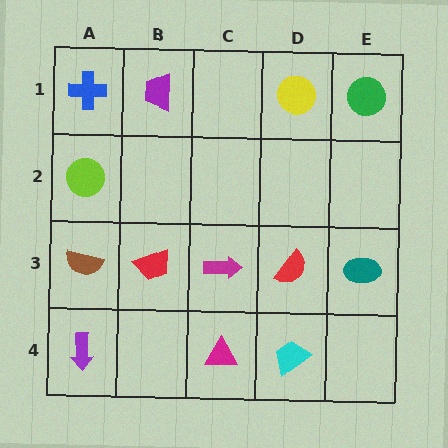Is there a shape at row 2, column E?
No, that cell is empty.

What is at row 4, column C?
A magenta triangle.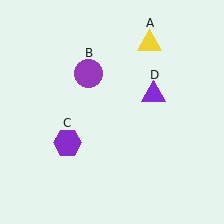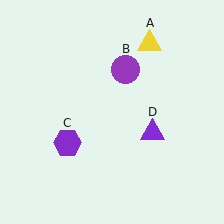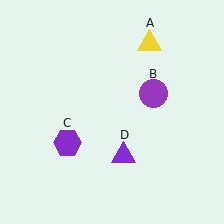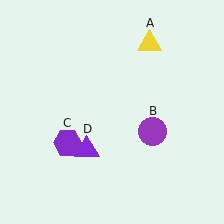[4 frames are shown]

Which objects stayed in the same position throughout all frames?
Yellow triangle (object A) and purple hexagon (object C) remained stationary.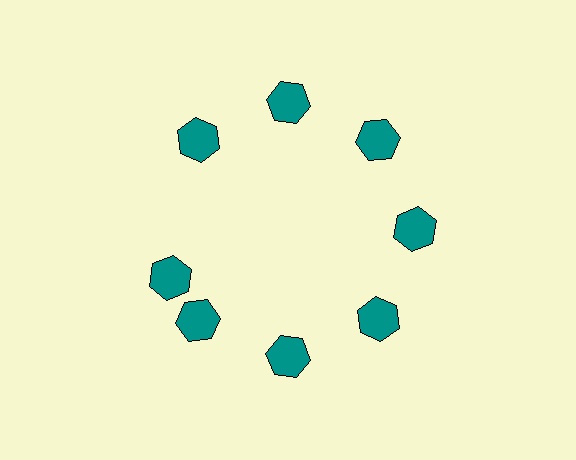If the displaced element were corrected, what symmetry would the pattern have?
It would have 8-fold rotational symmetry — the pattern would map onto itself every 45 degrees.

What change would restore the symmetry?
The symmetry would be restored by rotating it back into even spacing with its neighbors so that all 8 hexagons sit at equal angles and equal distance from the center.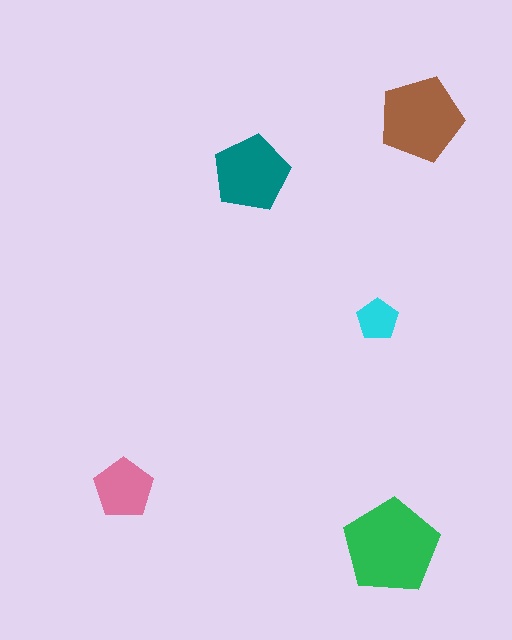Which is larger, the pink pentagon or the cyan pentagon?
The pink one.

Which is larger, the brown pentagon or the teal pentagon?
The brown one.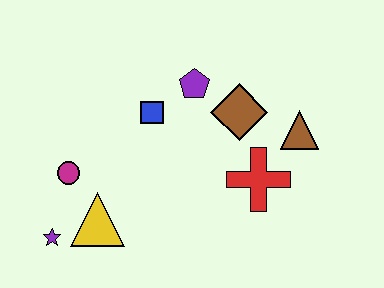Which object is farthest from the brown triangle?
The purple star is farthest from the brown triangle.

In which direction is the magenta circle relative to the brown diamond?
The magenta circle is to the left of the brown diamond.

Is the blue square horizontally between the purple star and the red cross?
Yes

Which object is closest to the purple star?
The yellow triangle is closest to the purple star.